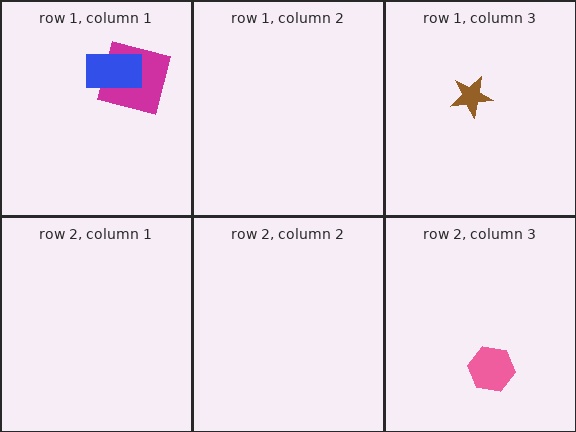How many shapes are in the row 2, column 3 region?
1.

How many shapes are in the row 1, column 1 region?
2.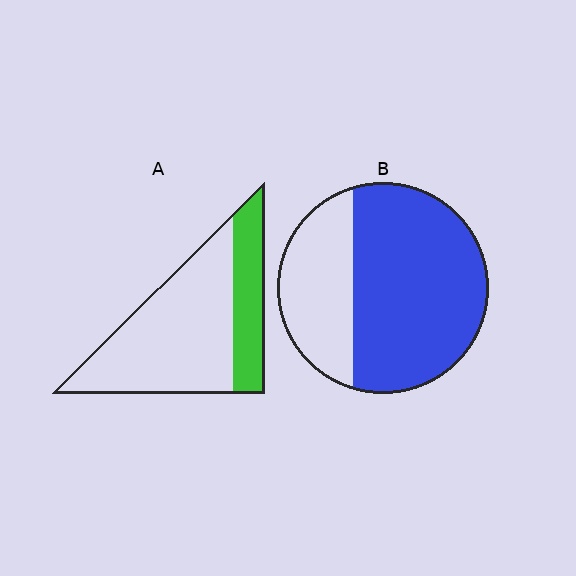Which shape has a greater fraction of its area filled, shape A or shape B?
Shape B.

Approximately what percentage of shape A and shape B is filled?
A is approximately 30% and B is approximately 70%.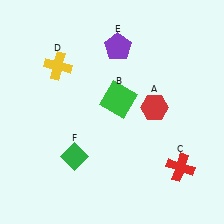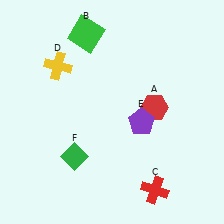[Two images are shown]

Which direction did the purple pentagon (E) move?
The purple pentagon (E) moved down.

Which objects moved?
The objects that moved are: the green square (B), the red cross (C), the purple pentagon (E).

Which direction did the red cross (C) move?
The red cross (C) moved left.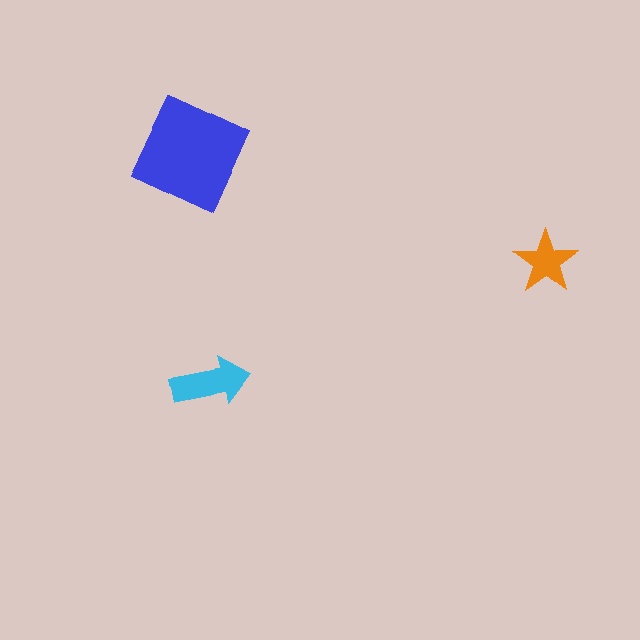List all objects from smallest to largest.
The orange star, the cyan arrow, the blue square.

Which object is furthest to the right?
The orange star is rightmost.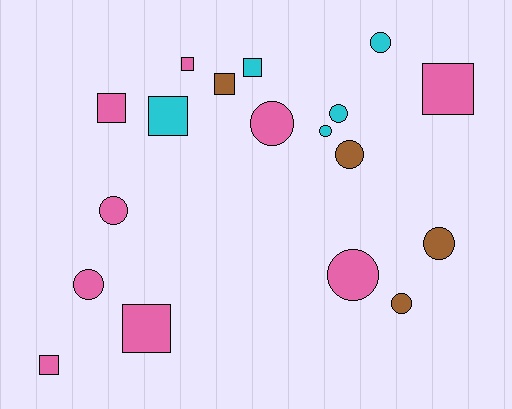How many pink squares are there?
There are 5 pink squares.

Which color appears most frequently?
Pink, with 9 objects.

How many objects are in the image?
There are 18 objects.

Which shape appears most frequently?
Circle, with 10 objects.